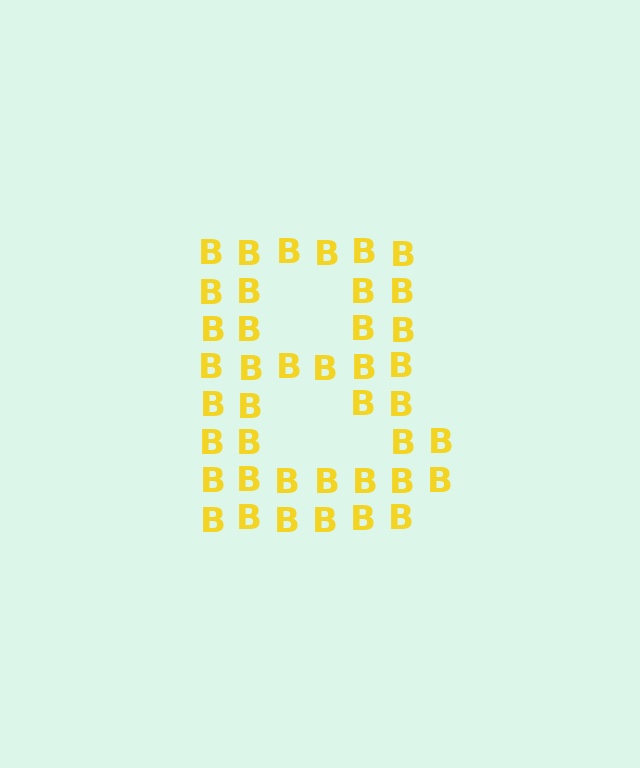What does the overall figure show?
The overall figure shows the letter B.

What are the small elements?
The small elements are letter B's.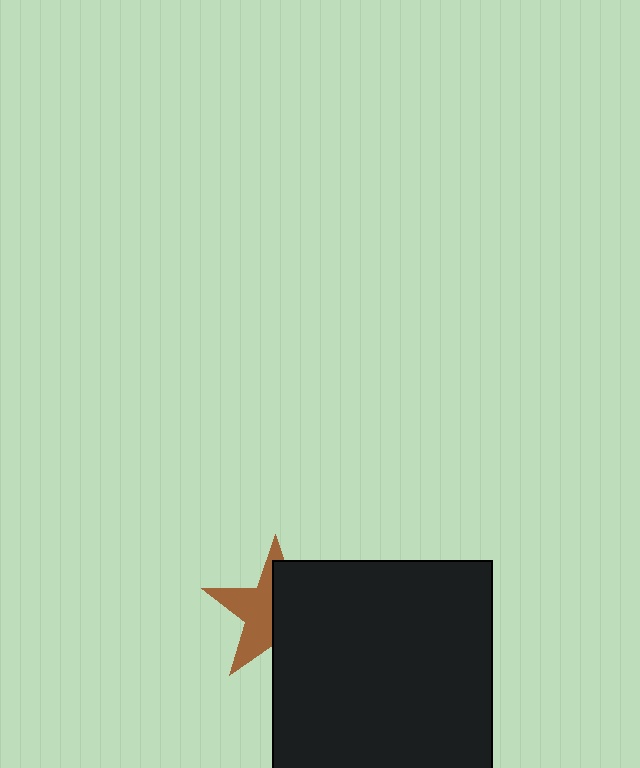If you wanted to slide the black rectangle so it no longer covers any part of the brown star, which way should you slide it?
Slide it right — that is the most direct way to separate the two shapes.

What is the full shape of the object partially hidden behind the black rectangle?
The partially hidden object is a brown star.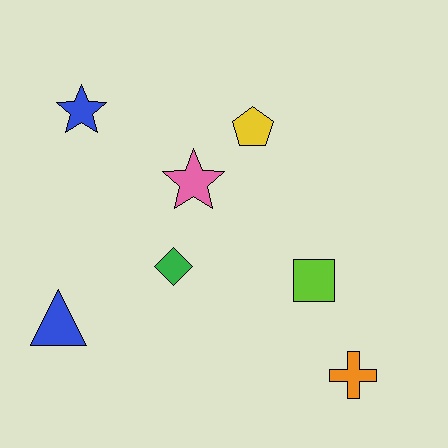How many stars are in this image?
There are 2 stars.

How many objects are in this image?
There are 7 objects.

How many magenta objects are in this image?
There are no magenta objects.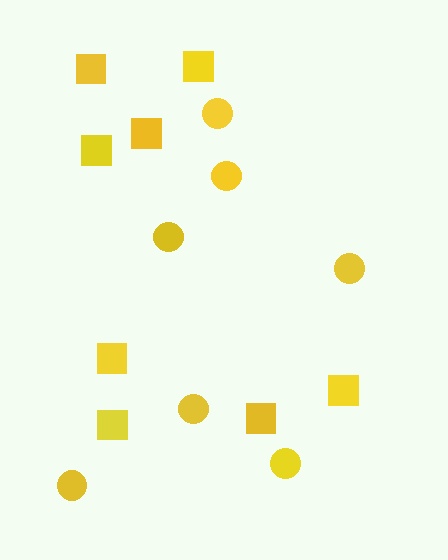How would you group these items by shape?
There are 2 groups: one group of squares (8) and one group of circles (7).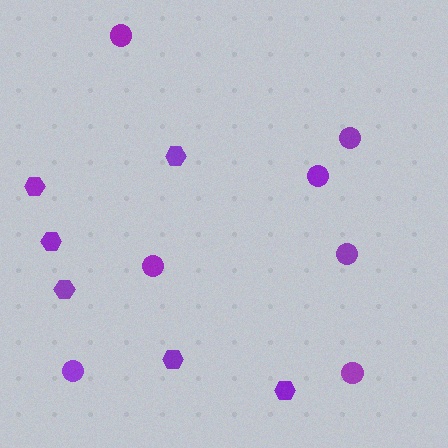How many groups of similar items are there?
There are 2 groups: one group of hexagons (6) and one group of circles (7).